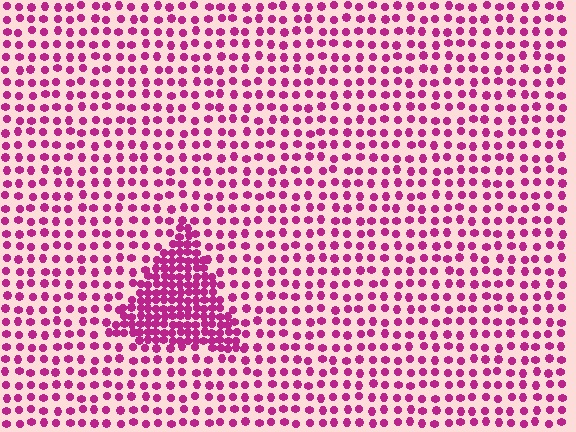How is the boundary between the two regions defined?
The boundary is defined by a change in element density (approximately 2.5x ratio). All elements are the same color, size, and shape.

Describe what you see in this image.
The image contains small magenta elements arranged at two different densities. A triangle-shaped region is visible where the elements are more densely packed than the surrounding area.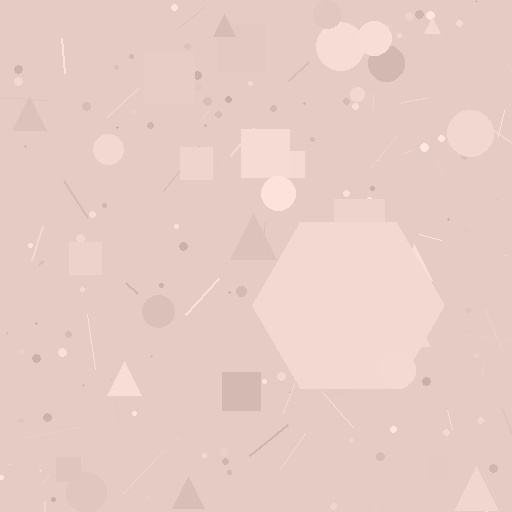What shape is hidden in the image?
A hexagon is hidden in the image.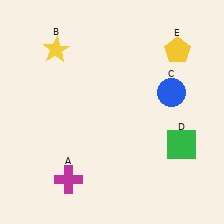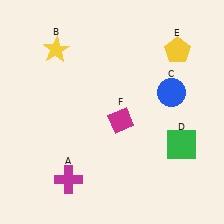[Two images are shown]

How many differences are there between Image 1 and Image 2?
There is 1 difference between the two images.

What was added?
A magenta diamond (F) was added in Image 2.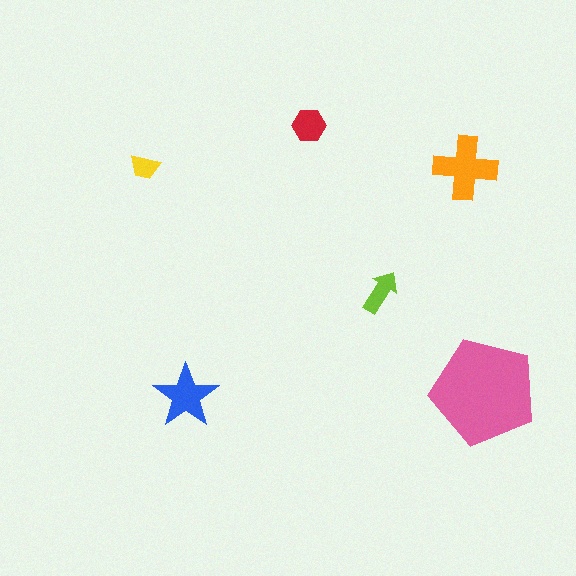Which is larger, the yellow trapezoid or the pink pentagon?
The pink pentagon.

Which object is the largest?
The pink pentagon.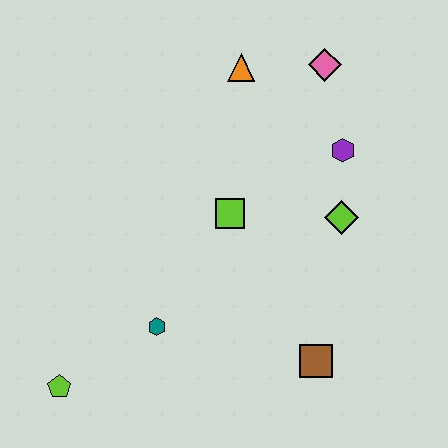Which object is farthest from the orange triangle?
The lime pentagon is farthest from the orange triangle.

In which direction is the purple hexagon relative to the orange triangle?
The purple hexagon is to the right of the orange triangle.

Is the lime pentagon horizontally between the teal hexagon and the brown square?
No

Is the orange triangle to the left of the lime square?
No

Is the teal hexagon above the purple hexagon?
No